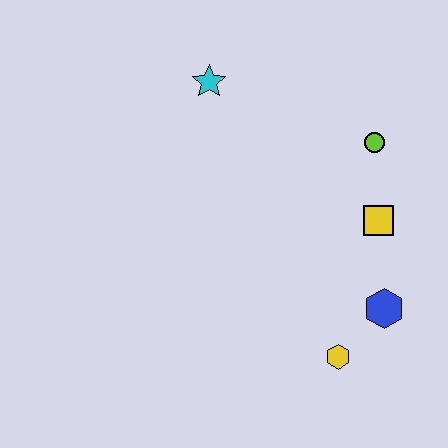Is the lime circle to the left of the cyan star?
No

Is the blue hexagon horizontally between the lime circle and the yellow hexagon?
No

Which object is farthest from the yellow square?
The cyan star is farthest from the yellow square.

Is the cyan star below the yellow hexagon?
No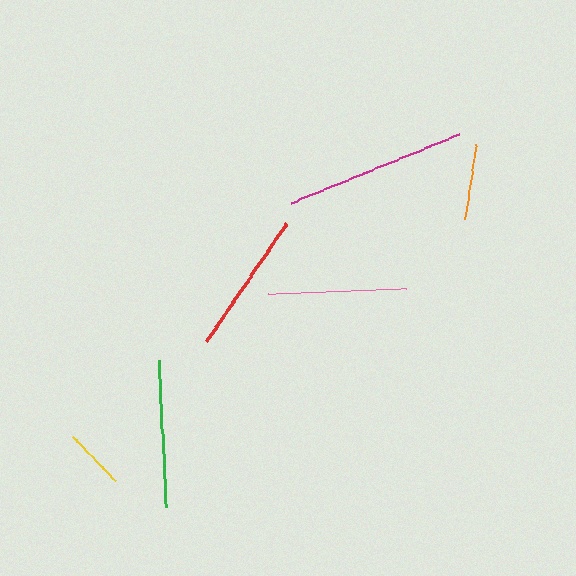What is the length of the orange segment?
The orange segment is approximately 75 pixels long.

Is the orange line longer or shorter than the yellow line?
The orange line is longer than the yellow line.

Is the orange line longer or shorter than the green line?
The green line is longer than the orange line.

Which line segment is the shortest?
The yellow line is the shortest at approximately 62 pixels.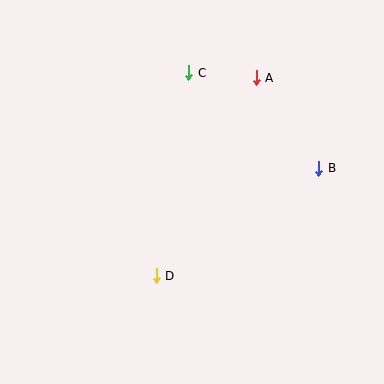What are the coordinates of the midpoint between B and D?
The midpoint between B and D is at (238, 222).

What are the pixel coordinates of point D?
Point D is at (156, 276).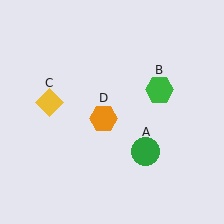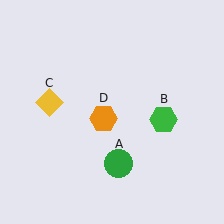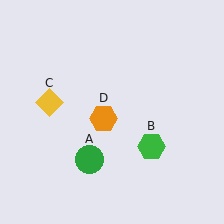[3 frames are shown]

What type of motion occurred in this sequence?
The green circle (object A), green hexagon (object B) rotated clockwise around the center of the scene.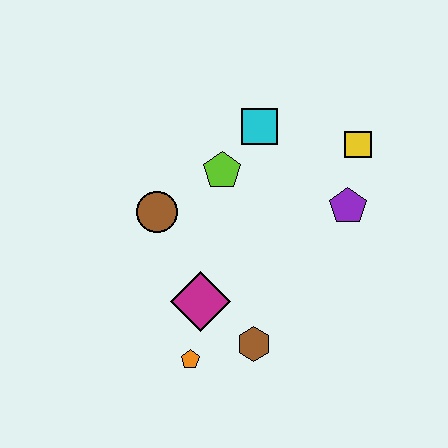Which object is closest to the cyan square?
The lime pentagon is closest to the cyan square.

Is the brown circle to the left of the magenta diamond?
Yes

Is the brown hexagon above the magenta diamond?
No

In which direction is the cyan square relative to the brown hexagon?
The cyan square is above the brown hexagon.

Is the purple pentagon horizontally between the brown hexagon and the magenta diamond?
No